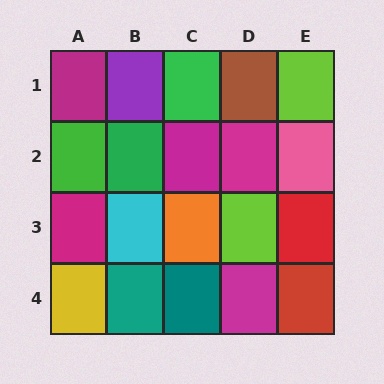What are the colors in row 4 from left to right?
Yellow, teal, teal, magenta, red.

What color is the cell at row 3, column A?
Magenta.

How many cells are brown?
1 cell is brown.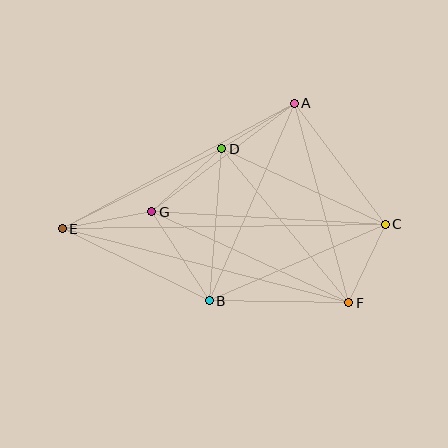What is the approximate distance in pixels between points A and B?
The distance between A and B is approximately 215 pixels.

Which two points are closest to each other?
Points A and D are closest to each other.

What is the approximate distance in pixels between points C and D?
The distance between C and D is approximately 180 pixels.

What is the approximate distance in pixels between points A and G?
The distance between A and G is approximately 179 pixels.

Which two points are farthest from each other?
Points C and E are farthest from each other.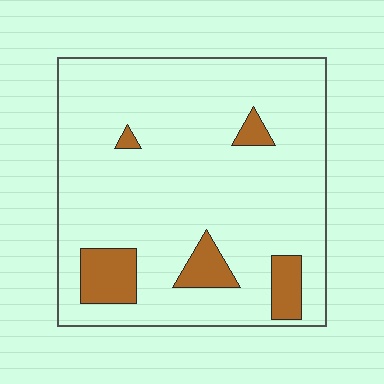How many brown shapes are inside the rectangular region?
5.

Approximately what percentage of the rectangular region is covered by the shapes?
Approximately 10%.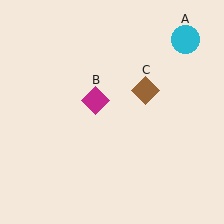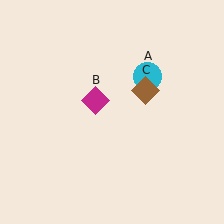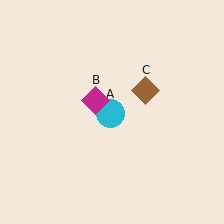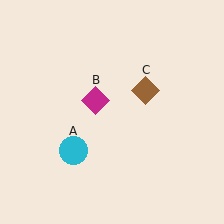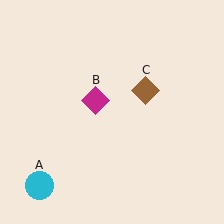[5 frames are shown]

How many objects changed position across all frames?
1 object changed position: cyan circle (object A).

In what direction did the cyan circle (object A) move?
The cyan circle (object A) moved down and to the left.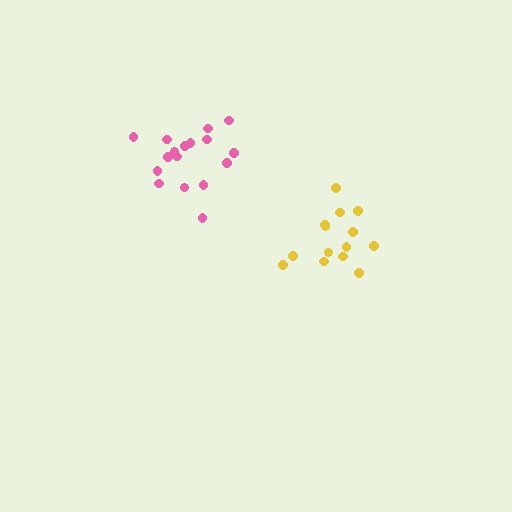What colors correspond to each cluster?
The clusters are colored: pink, yellow.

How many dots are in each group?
Group 1: 17 dots, Group 2: 14 dots (31 total).